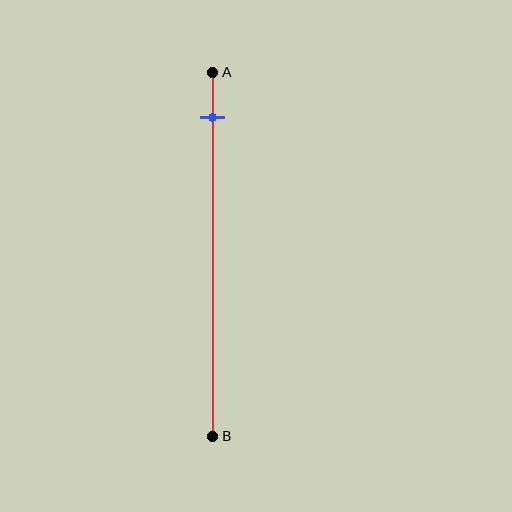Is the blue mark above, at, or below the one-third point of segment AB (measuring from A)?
The blue mark is above the one-third point of segment AB.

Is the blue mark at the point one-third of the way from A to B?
No, the mark is at about 10% from A, not at the 33% one-third point.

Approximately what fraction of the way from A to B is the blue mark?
The blue mark is approximately 10% of the way from A to B.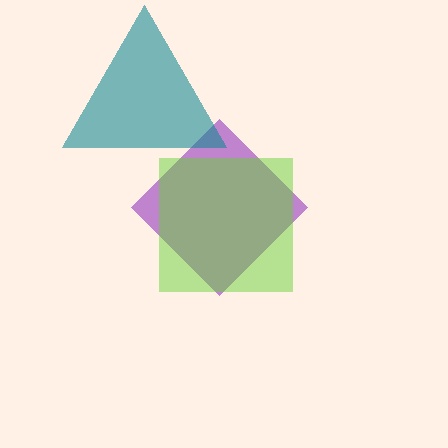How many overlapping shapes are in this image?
There are 3 overlapping shapes in the image.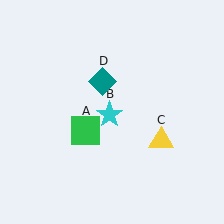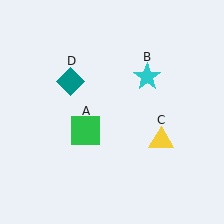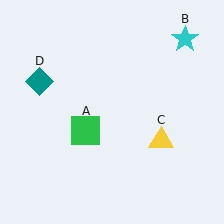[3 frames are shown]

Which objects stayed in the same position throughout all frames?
Green square (object A) and yellow triangle (object C) remained stationary.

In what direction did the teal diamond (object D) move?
The teal diamond (object D) moved left.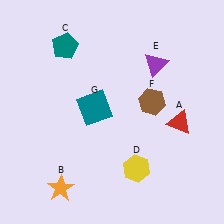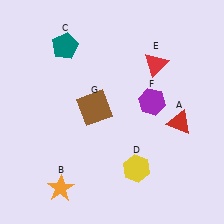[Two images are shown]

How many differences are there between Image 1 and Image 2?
There are 3 differences between the two images.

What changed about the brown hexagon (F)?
In Image 1, F is brown. In Image 2, it changed to purple.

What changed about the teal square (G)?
In Image 1, G is teal. In Image 2, it changed to brown.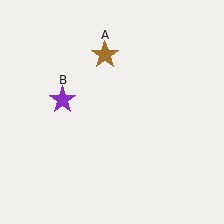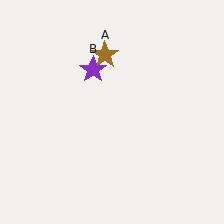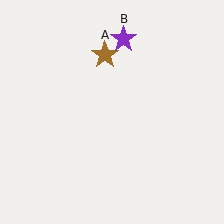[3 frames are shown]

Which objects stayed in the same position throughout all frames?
Brown star (object A) remained stationary.